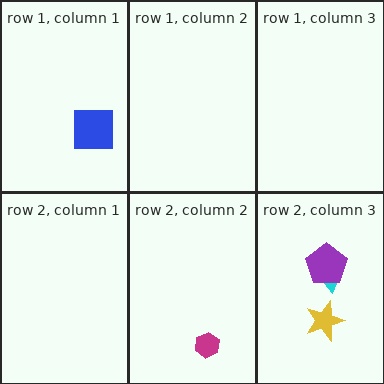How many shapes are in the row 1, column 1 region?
1.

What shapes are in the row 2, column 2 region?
The magenta hexagon.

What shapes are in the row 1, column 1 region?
The blue square.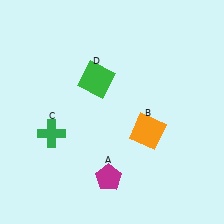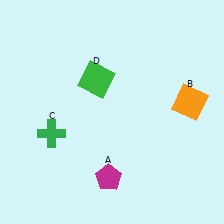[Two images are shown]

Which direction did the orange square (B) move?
The orange square (B) moved right.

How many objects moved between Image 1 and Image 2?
1 object moved between the two images.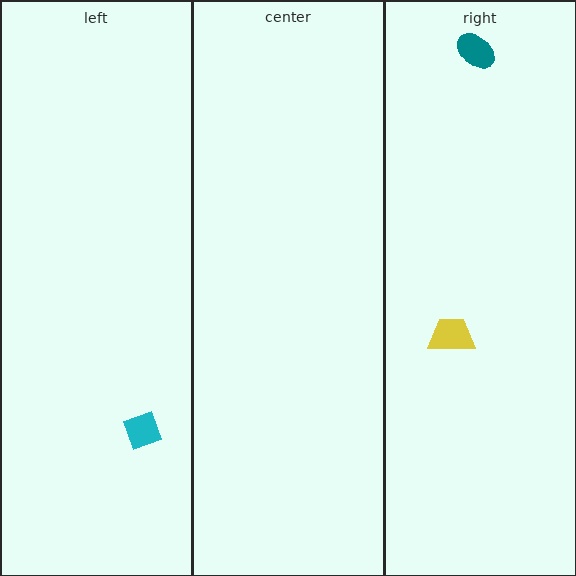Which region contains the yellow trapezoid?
The right region.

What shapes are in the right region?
The yellow trapezoid, the teal ellipse.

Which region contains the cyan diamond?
The left region.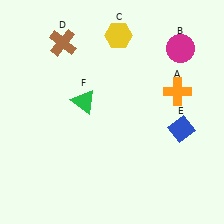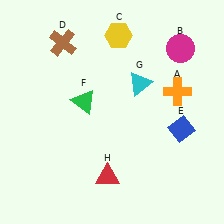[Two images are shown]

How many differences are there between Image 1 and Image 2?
There are 2 differences between the two images.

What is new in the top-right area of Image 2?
A cyan triangle (G) was added in the top-right area of Image 2.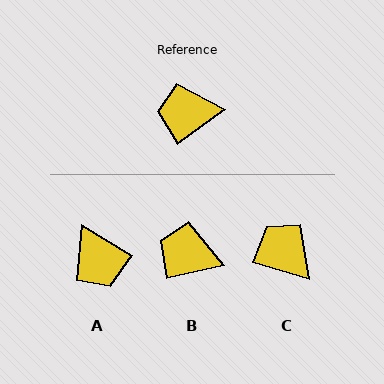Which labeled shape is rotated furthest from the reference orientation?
A, about 114 degrees away.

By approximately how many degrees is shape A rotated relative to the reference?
Approximately 114 degrees counter-clockwise.